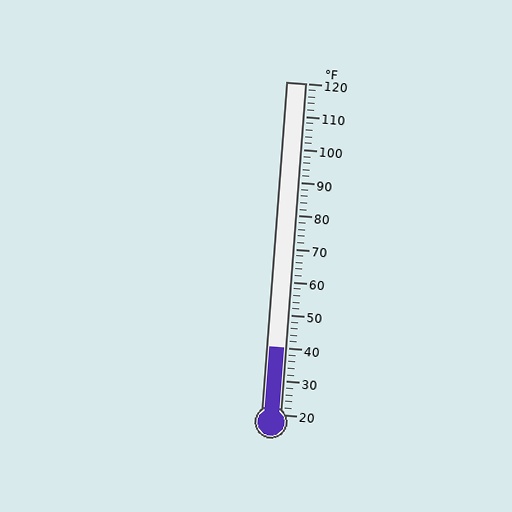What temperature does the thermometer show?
The thermometer shows approximately 40°F.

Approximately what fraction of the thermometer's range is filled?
The thermometer is filled to approximately 20% of its range.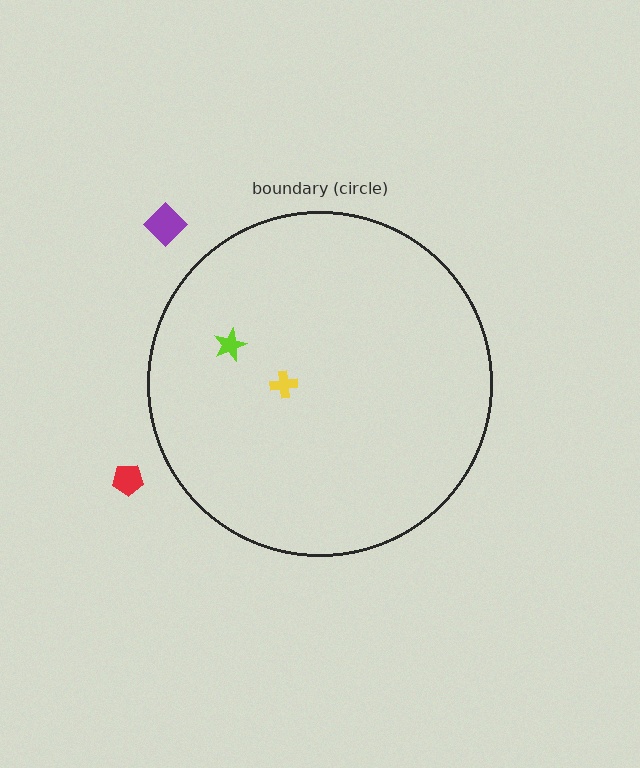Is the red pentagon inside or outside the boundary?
Outside.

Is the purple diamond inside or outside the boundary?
Outside.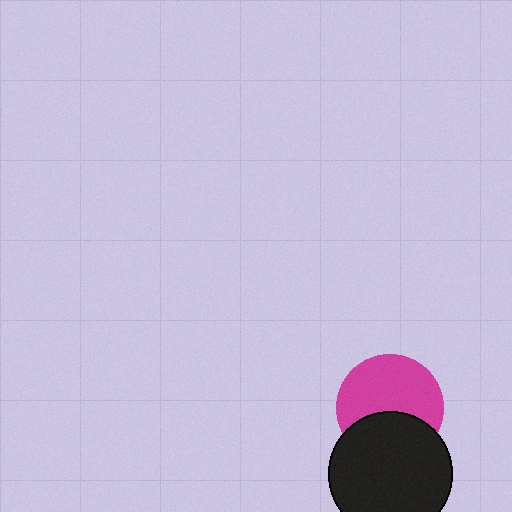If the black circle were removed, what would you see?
You would see the complete magenta circle.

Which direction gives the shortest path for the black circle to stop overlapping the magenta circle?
Moving down gives the shortest separation.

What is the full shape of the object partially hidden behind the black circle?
The partially hidden object is a magenta circle.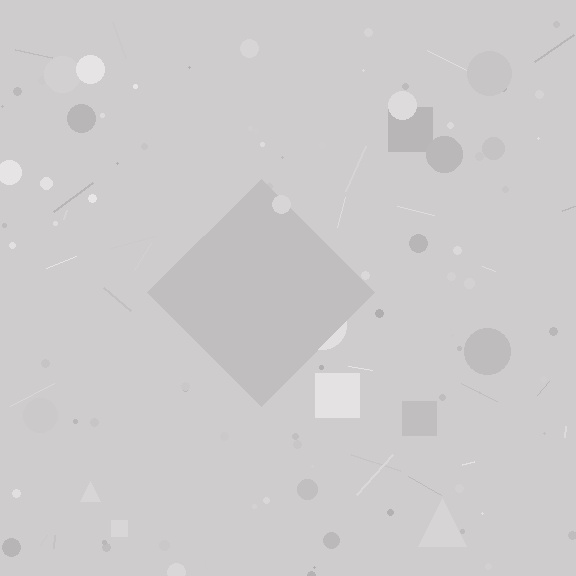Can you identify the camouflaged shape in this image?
The camouflaged shape is a diamond.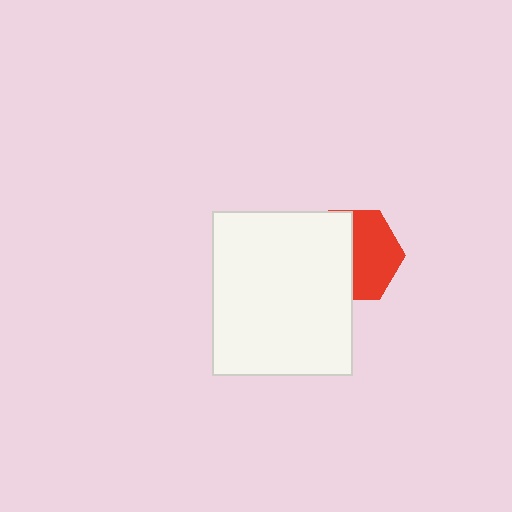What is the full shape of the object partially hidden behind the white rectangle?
The partially hidden object is a red hexagon.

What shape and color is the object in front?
The object in front is a white rectangle.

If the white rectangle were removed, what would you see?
You would see the complete red hexagon.